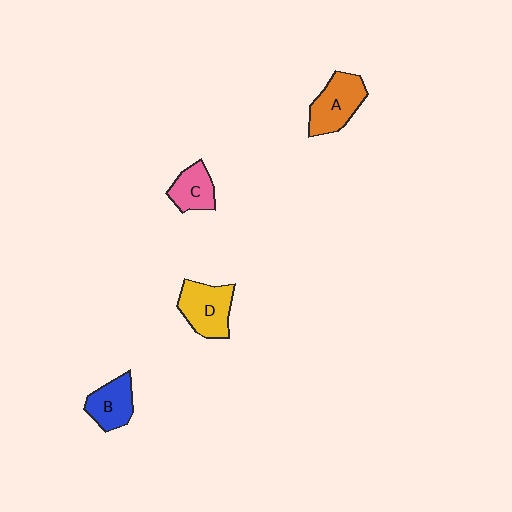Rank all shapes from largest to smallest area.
From largest to smallest: D (yellow), A (orange), B (blue), C (pink).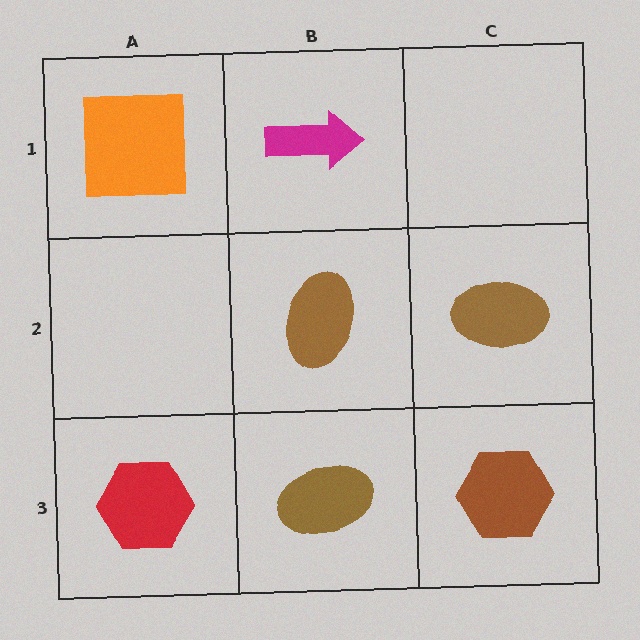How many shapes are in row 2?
2 shapes.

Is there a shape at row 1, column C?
No, that cell is empty.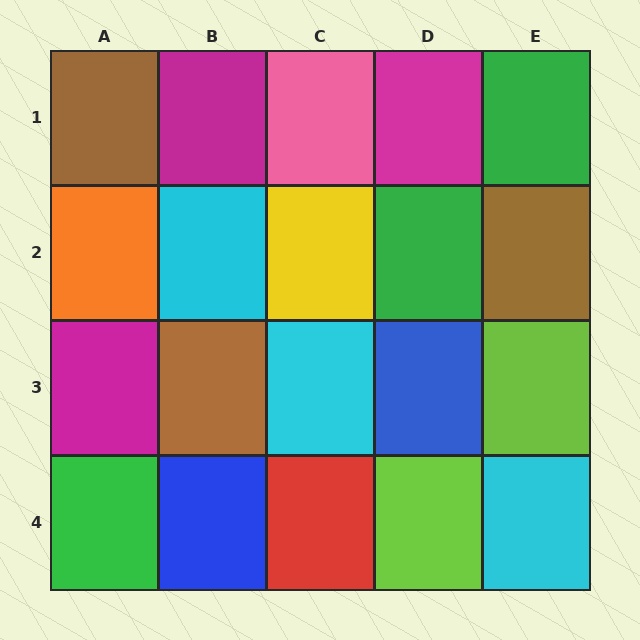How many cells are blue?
2 cells are blue.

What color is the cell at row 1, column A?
Brown.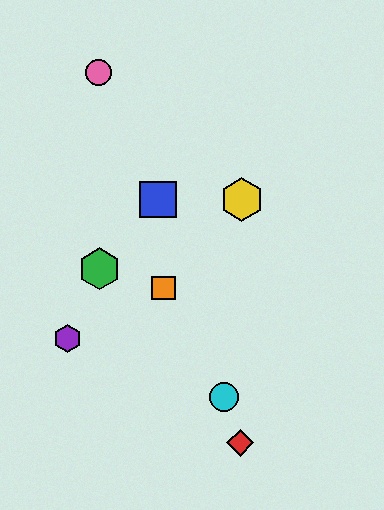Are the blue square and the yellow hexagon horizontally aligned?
Yes, both are at y≈199.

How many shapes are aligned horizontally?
2 shapes (the blue square, the yellow hexagon) are aligned horizontally.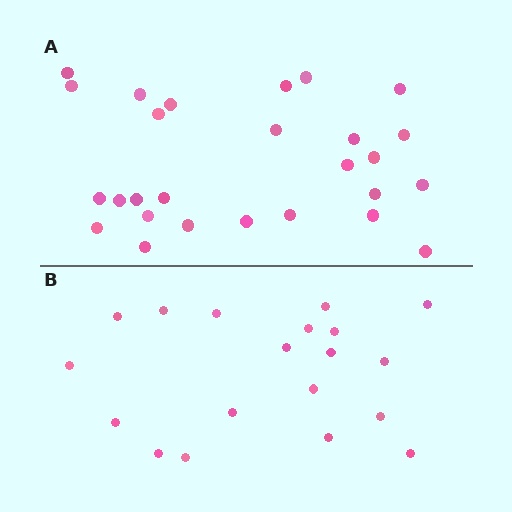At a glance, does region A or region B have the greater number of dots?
Region A (the top region) has more dots.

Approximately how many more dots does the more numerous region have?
Region A has roughly 8 or so more dots than region B.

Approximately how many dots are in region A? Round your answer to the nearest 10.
About 30 dots. (The exact count is 27, which rounds to 30.)